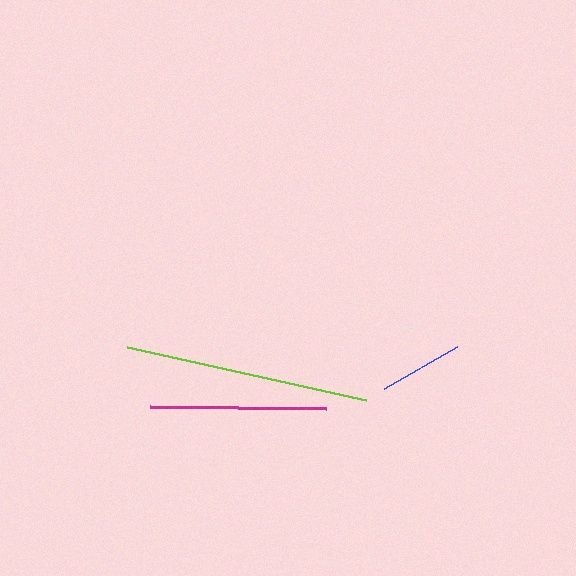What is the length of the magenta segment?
The magenta segment is approximately 176 pixels long.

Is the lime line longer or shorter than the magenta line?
The lime line is longer than the magenta line.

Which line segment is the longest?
The lime line is the longest at approximately 244 pixels.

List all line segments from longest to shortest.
From longest to shortest: lime, magenta, blue.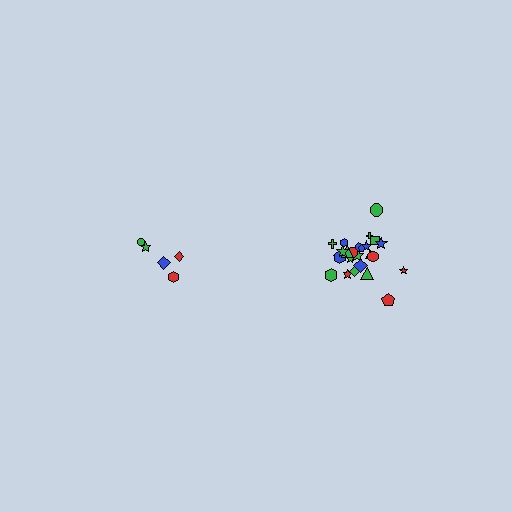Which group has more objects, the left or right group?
The right group.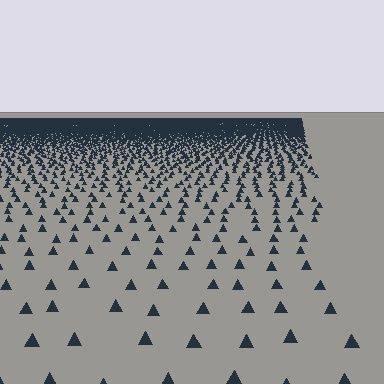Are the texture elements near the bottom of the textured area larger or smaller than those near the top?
Larger. Near the bottom, elements are closer to the viewer and appear at a bigger on-screen size.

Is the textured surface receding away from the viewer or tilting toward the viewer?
The surface is receding away from the viewer. Texture elements get smaller and denser toward the top.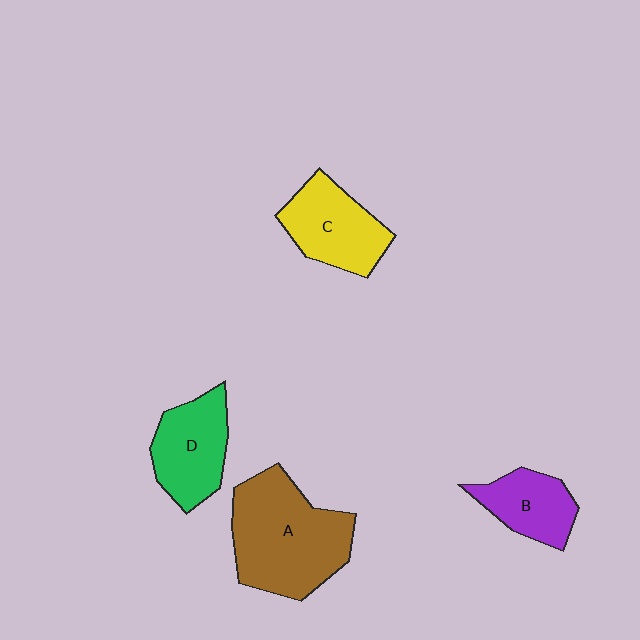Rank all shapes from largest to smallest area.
From largest to smallest: A (brown), C (yellow), D (green), B (purple).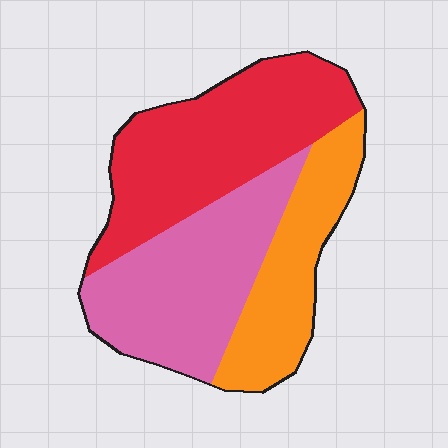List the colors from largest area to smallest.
From largest to smallest: red, pink, orange.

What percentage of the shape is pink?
Pink takes up about three eighths (3/8) of the shape.